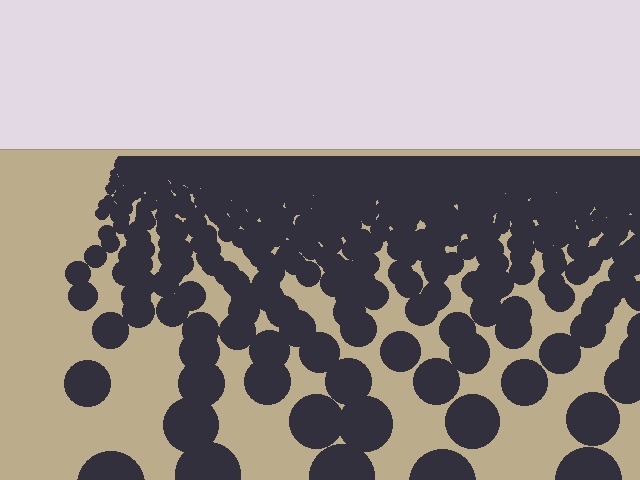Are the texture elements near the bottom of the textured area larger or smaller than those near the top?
Larger. Near the bottom, elements are closer to the viewer and appear at a bigger on-screen size.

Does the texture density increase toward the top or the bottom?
Density increases toward the top.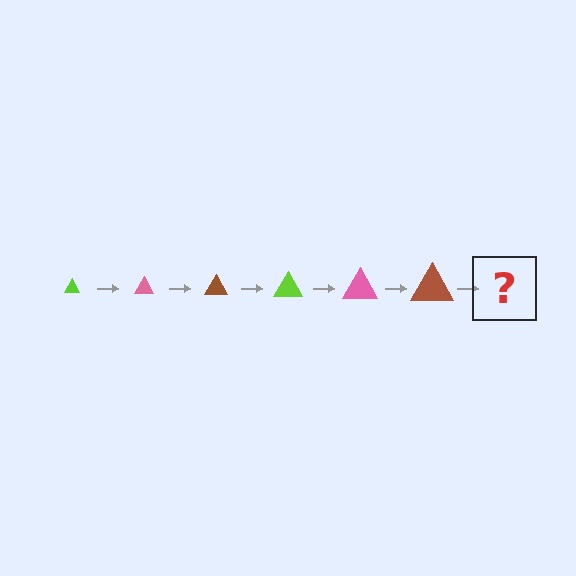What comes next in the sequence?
The next element should be a lime triangle, larger than the previous one.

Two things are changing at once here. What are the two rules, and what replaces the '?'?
The two rules are that the triangle grows larger each step and the color cycles through lime, pink, and brown. The '?' should be a lime triangle, larger than the previous one.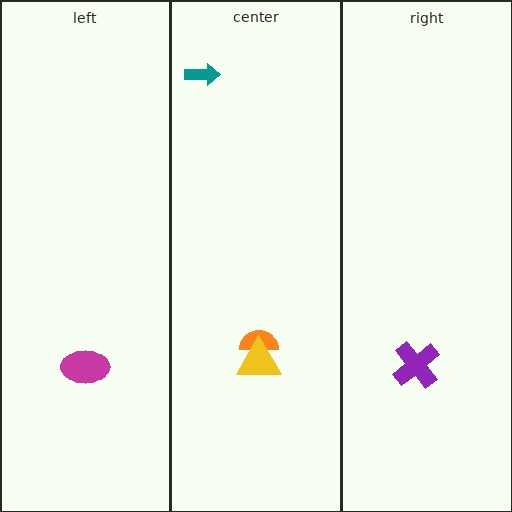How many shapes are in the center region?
3.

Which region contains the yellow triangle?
The center region.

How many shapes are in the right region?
1.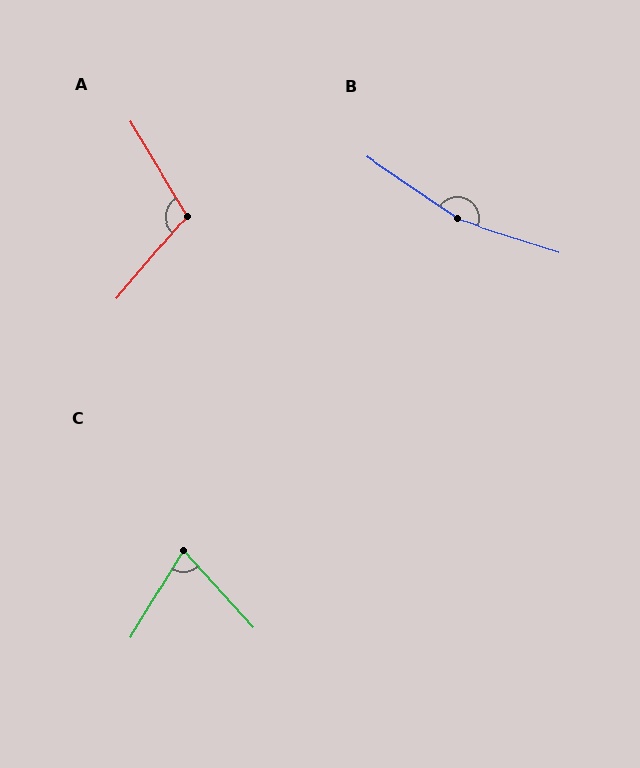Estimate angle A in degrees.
Approximately 109 degrees.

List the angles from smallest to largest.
C (74°), A (109°), B (164°).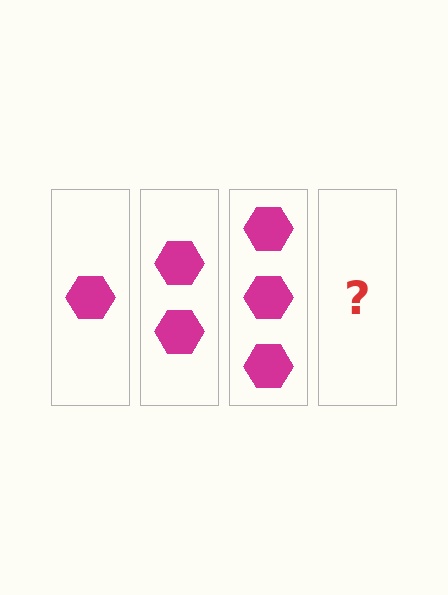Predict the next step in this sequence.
The next step is 4 hexagons.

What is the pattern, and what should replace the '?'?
The pattern is that each step adds one more hexagon. The '?' should be 4 hexagons.